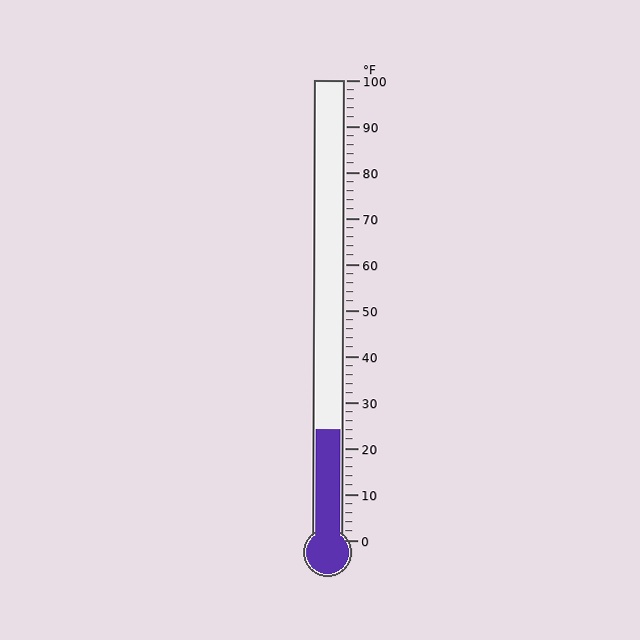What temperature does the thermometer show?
The thermometer shows approximately 24°F.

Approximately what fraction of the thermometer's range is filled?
The thermometer is filled to approximately 25% of its range.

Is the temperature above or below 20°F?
The temperature is above 20°F.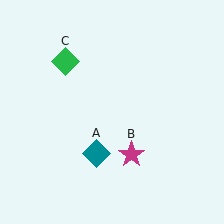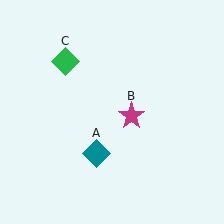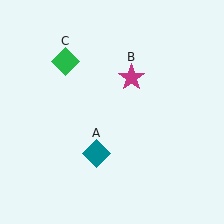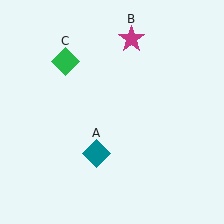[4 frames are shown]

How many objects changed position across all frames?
1 object changed position: magenta star (object B).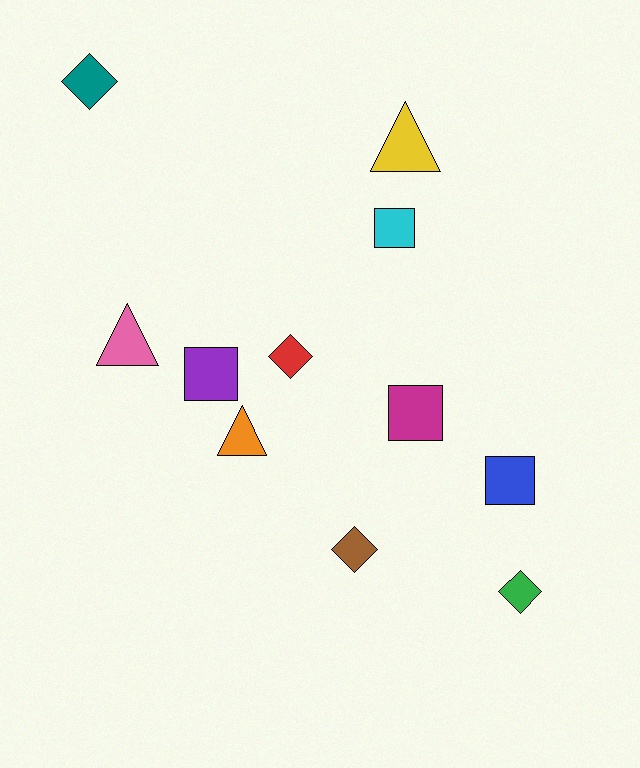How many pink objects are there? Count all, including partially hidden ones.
There is 1 pink object.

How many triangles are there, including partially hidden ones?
There are 3 triangles.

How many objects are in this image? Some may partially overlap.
There are 11 objects.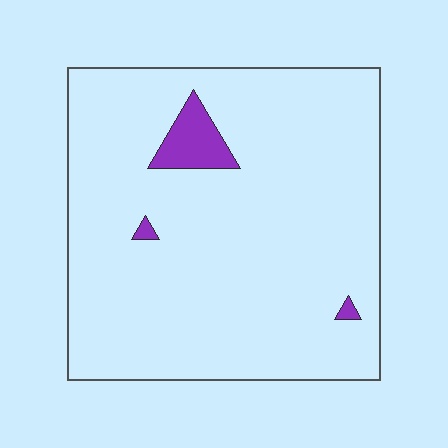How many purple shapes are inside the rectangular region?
3.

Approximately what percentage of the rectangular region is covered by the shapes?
Approximately 5%.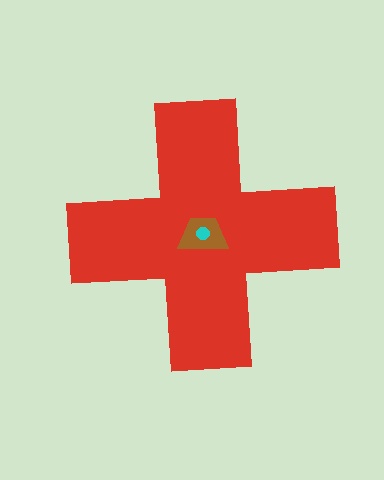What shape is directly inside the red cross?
The brown trapezoid.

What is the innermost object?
The cyan circle.